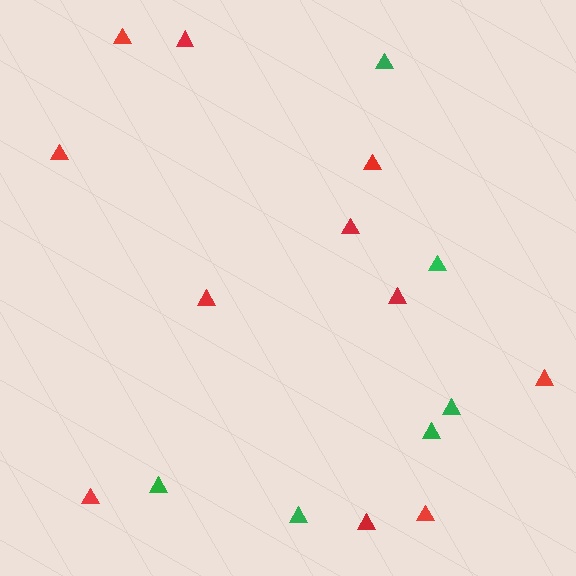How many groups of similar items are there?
There are 2 groups: one group of green triangles (6) and one group of red triangles (11).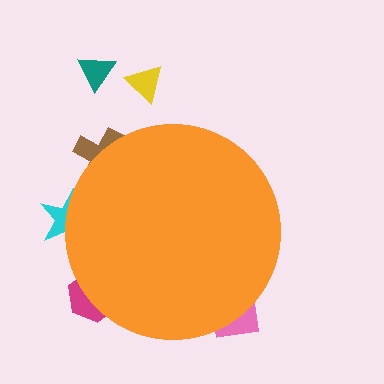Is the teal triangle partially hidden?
No, the teal triangle is fully visible.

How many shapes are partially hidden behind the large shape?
4 shapes are partially hidden.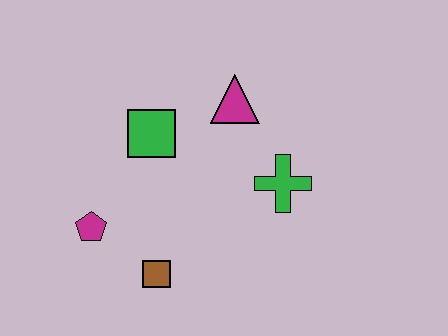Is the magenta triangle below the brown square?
No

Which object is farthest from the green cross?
The magenta pentagon is farthest from the green cross.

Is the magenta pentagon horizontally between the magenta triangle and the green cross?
No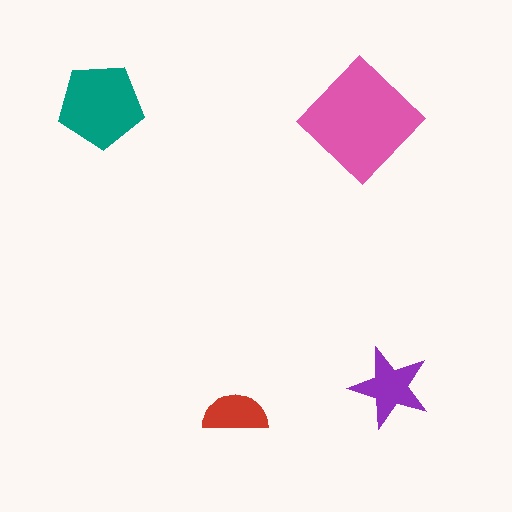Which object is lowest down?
The red semicircle is bottommost.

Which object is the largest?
The pink diamond.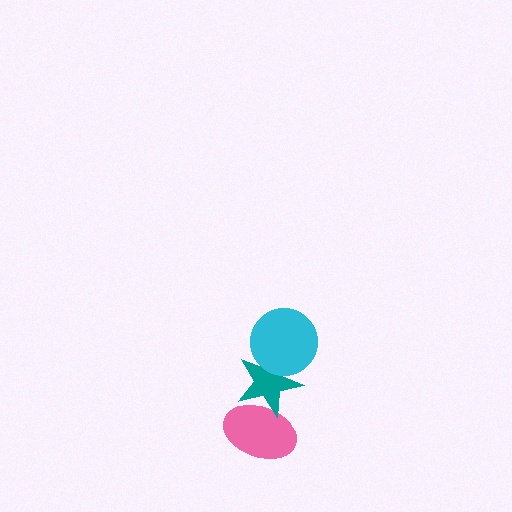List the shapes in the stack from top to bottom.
From top to bottom: the cyan circle, the teal star, the pink ellipse.